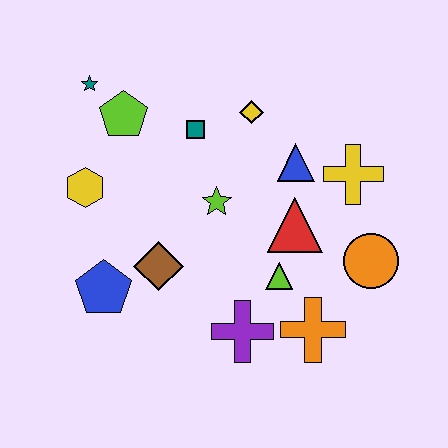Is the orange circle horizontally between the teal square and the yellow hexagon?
No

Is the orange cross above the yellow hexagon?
No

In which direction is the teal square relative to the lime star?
The teal square is above the lime star.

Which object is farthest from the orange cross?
The teal star is farthest from the orange cross.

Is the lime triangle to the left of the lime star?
No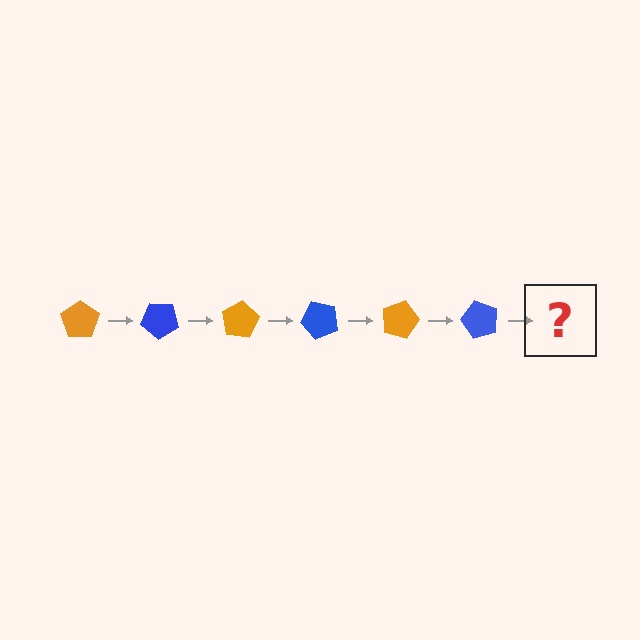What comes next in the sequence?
The next element should be an orange pentagon, rotated 240 degrees from the start.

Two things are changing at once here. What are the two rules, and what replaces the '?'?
The two rules are that it rotates 40 degrees each step and the color cycles through orange and blue. The '?' should be an orange pentagon, rotated 240 degrees from the start.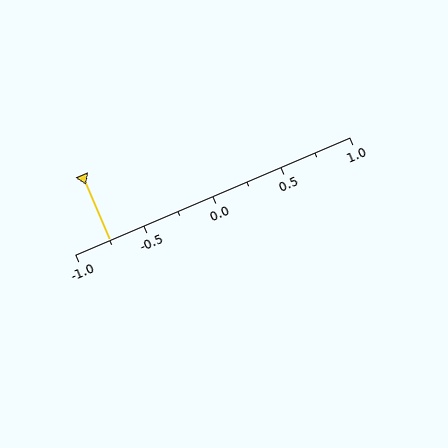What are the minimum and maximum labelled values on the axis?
The axis runs from -1.0 to 1.0.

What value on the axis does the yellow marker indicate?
The marker indicates approximately -0.75.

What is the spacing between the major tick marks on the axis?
The major ticks are spaced 0.5 apart.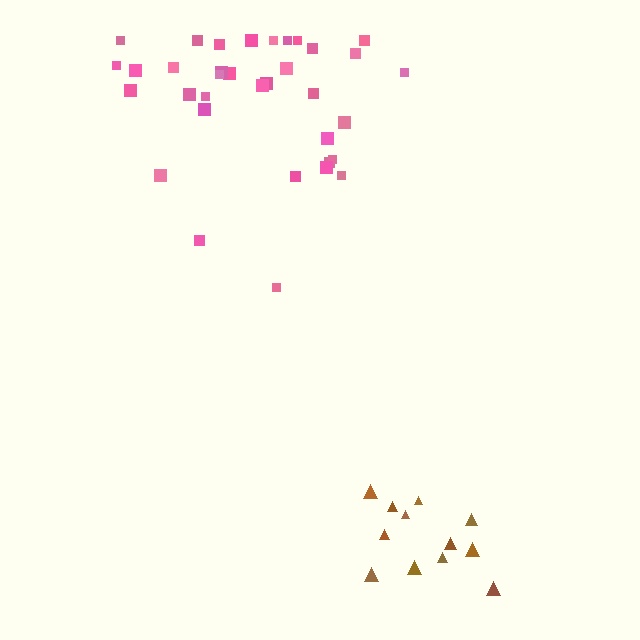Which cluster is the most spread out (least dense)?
Pink.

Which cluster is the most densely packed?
Brown.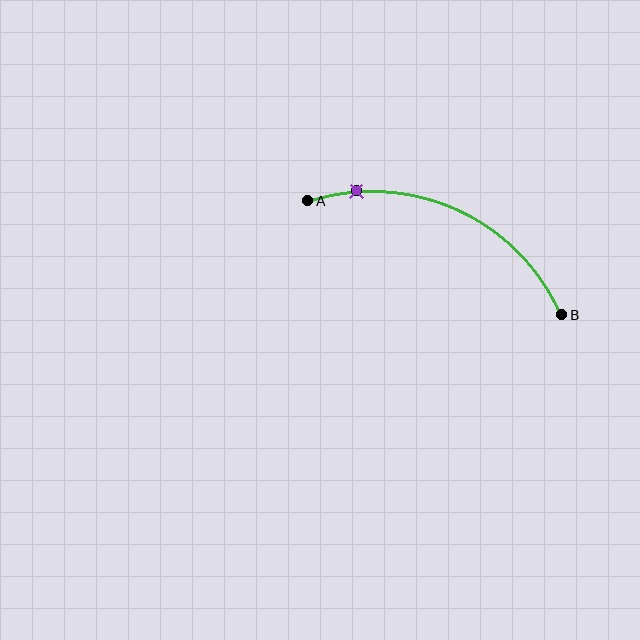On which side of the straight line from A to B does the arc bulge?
The arc bulges above the straight line connecting A and B.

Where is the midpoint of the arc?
The arc midpoint is the point on the curve farthest from the straight line joining A and B. It sits above that line.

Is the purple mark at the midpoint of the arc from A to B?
No. The purple mark lies on the arc but is closer to endpoint A. The arc midpoint would be at the point on the curve equidistant along the arc from both A and B.